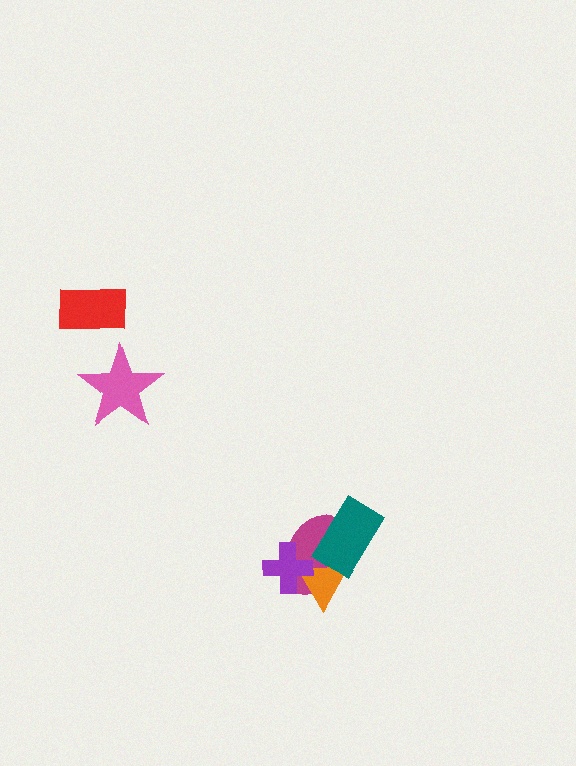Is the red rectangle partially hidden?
No, no other shape covers it.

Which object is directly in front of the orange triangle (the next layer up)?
The purple cross is directly in front of the orange triangle.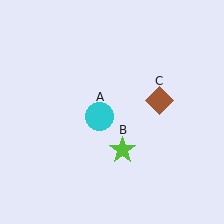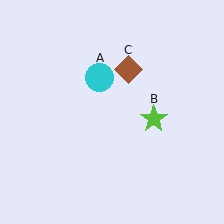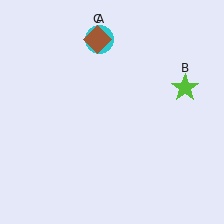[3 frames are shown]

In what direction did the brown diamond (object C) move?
The brown diamond (object C) moved up and to the left.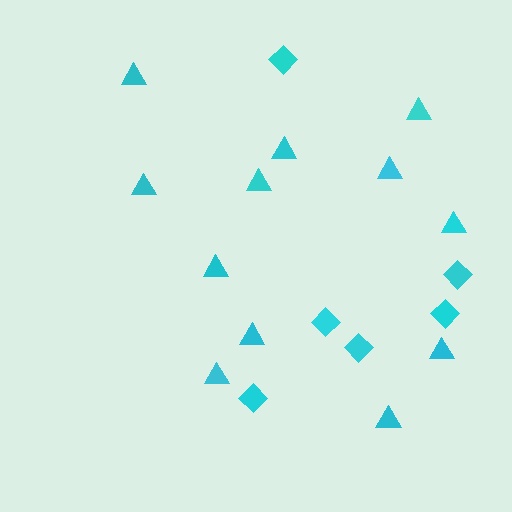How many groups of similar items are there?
There are 2 groups: one group of diamonds (6) and one group of triangles (12).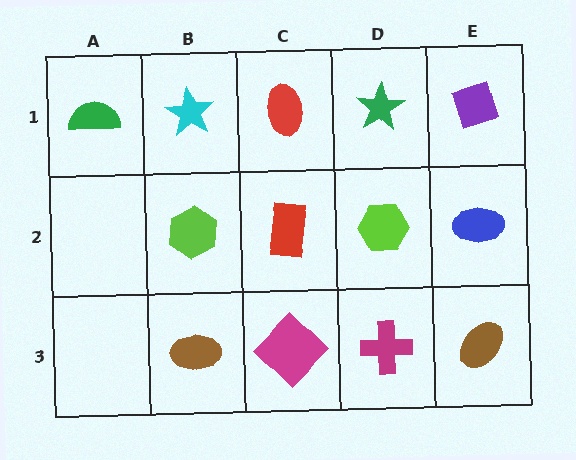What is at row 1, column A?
A green semicircle.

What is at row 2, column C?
A red rectangle.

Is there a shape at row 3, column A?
No, that cell is empty.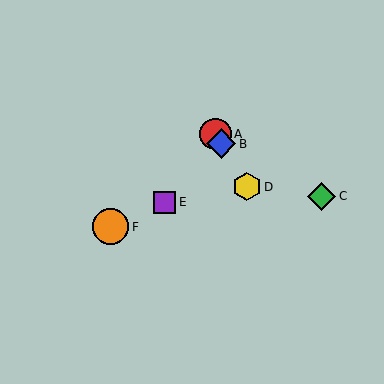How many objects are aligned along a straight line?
3 objects (A, B, D) are aligned along a straight line.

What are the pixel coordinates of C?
Object C is at (322, 197).